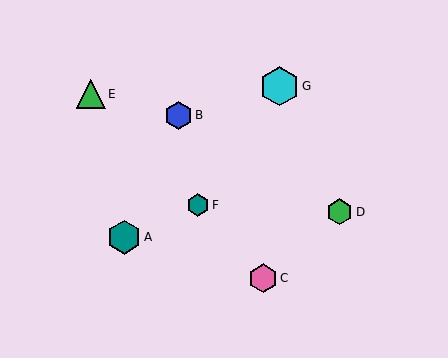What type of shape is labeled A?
Shape A is a teal hexagon.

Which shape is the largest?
The cyan hexagon (labeled G) is the largest.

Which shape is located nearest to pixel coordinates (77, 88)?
The green triangle (labeled E) at (91, 94) is nearest to that location.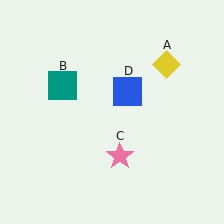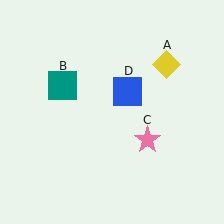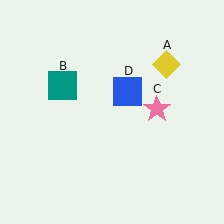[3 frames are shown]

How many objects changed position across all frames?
1 object changed position: pink star (object C).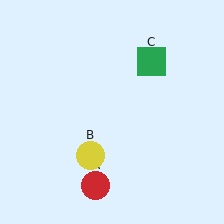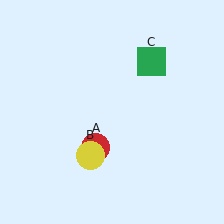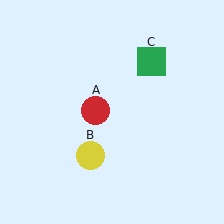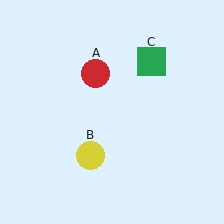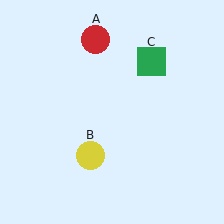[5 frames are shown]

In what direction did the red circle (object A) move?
The red circle (object A) moved up.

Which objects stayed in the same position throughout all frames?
Yellow circle (object B) and green square (object C) remained stationary.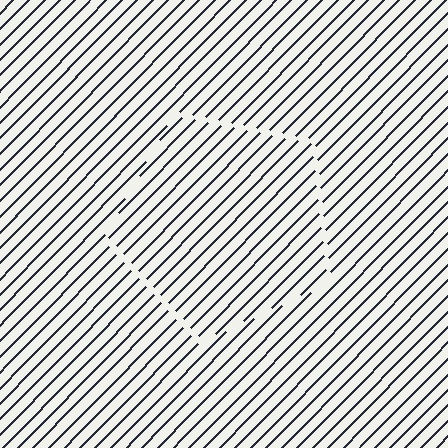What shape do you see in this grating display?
An illusory pentagon. The interior of the shape contains the same grating, shifted by half a period — the contour is defined by the phase discontinuity where line-ends from the inner and outer gratings abut.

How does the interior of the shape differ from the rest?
The interior of the shape contains the same grating, shifted by half a period — the contour is defined by the phase discontinuity where line-ends from the inner and outer gratings abut.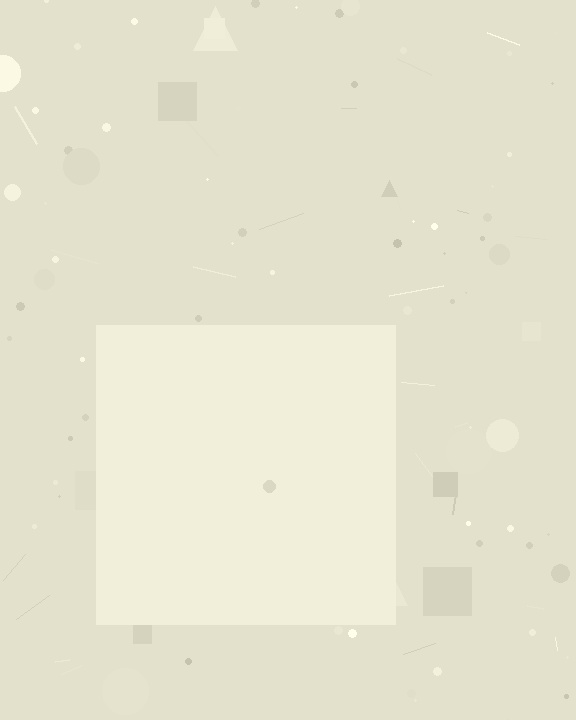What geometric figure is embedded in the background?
A square is embedded in the background.